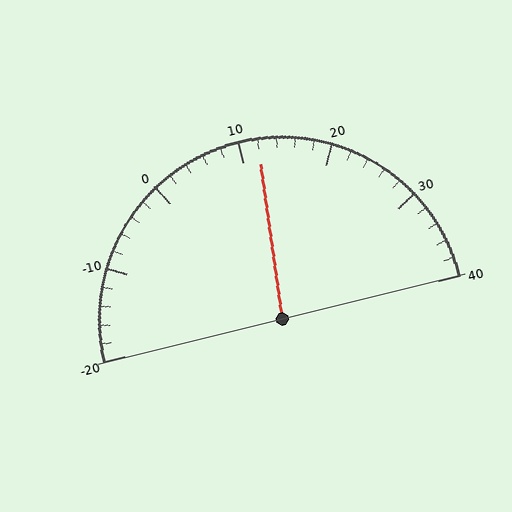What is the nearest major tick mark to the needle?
The nearest major tick mark is 10.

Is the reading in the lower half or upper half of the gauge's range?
The reading is in the upper half of the range (-20 to 40).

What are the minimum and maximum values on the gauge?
The gauge ranges from -20 to 40.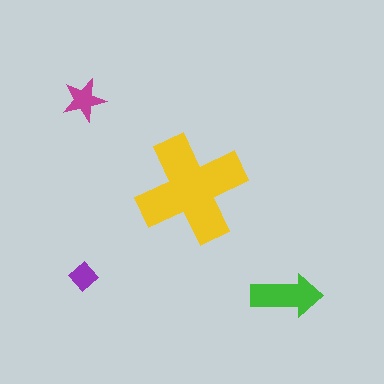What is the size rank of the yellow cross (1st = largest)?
1st.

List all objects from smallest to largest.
The purple diamond, the magenta star, the green arrow, the yellow cross.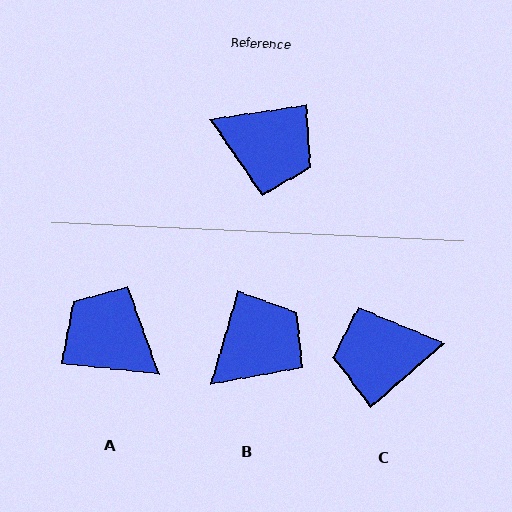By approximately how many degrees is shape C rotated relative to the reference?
Approximately 147 degrees clockwise.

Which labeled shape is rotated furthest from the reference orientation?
A, about 165 degrees away.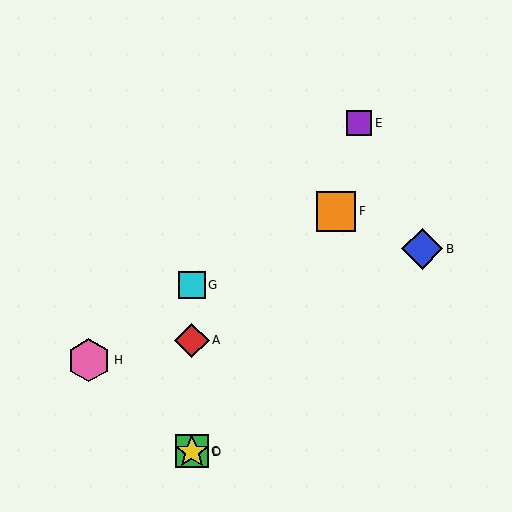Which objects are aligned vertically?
Objects A, C, D, G are aligned vertically.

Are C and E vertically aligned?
No, C is at x≈192 and E is at x≈359.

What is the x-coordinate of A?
Object A is at x≈192.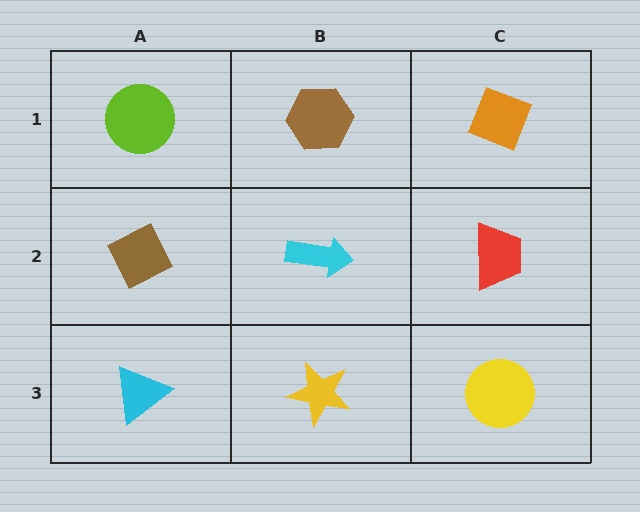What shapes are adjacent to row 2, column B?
A brown hexagon (row 1, column B), a yellow star (row 3, column B), a brown diamond (row 2, column A), a red trapezoid (row 2, column C).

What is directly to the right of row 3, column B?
A yellow circle.